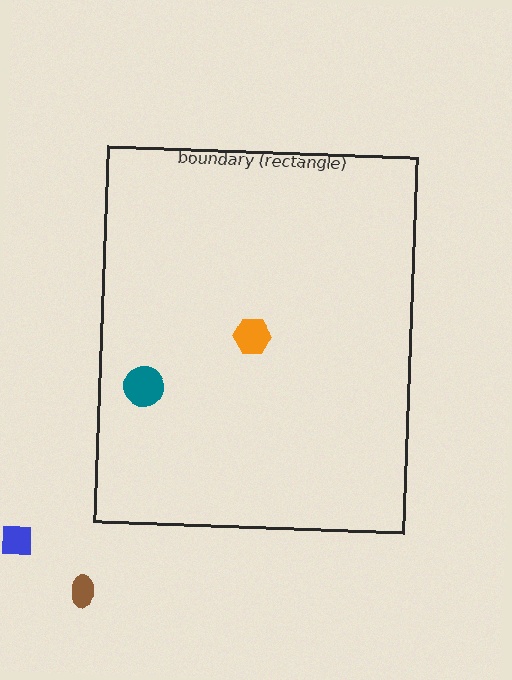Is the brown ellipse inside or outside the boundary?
Outside.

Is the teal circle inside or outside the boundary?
Inside.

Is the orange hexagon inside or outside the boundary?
Inside.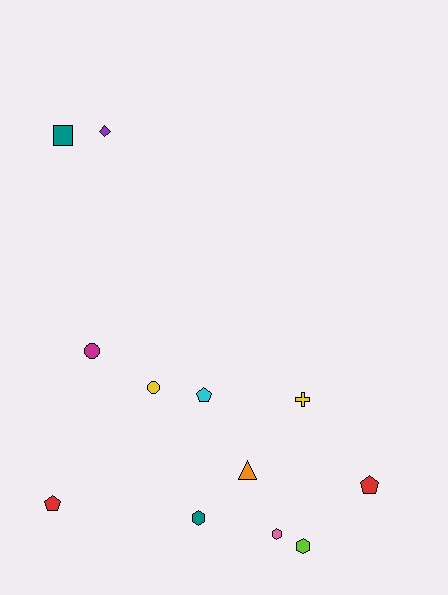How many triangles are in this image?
There is 1 triangle.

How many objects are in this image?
There are 12 objects.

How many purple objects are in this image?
There is 1 purple object.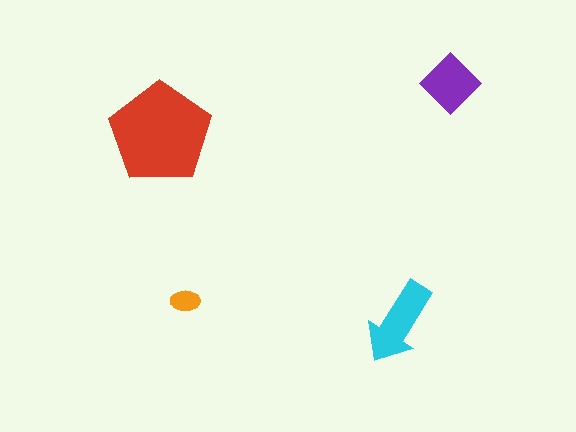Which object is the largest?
The red pentagon.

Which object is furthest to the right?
The purple diamond is rightmost.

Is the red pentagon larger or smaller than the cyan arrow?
Larger.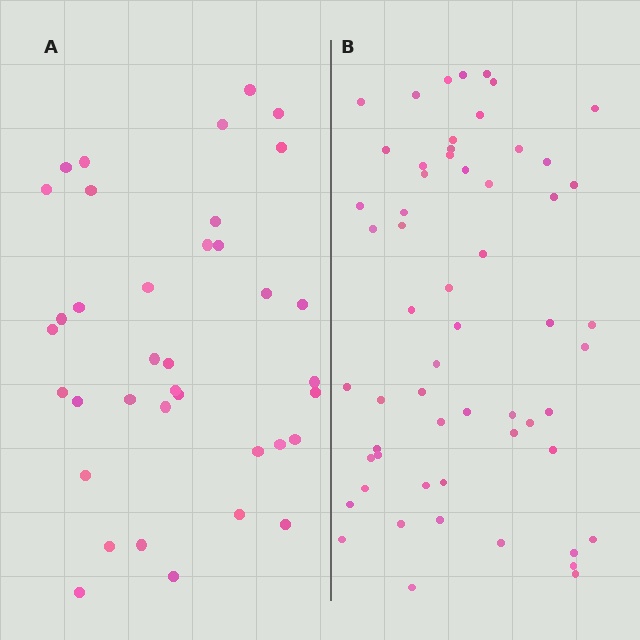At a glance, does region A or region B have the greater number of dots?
Region B (the right region) has more dots.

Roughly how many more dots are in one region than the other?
Region B has approximately 20 more dots than region A.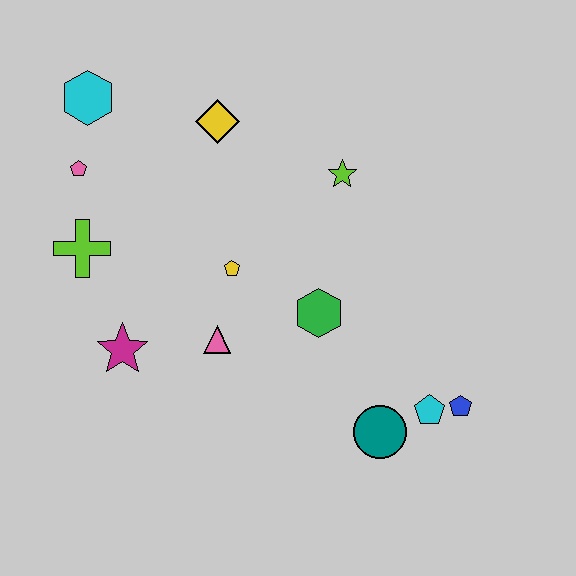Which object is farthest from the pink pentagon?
The blue pentagon is farthest from the pink pentagon.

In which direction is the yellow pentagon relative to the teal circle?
The yellow pentagon is above the teal circle.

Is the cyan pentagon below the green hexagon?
Yes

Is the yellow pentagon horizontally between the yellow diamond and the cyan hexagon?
No